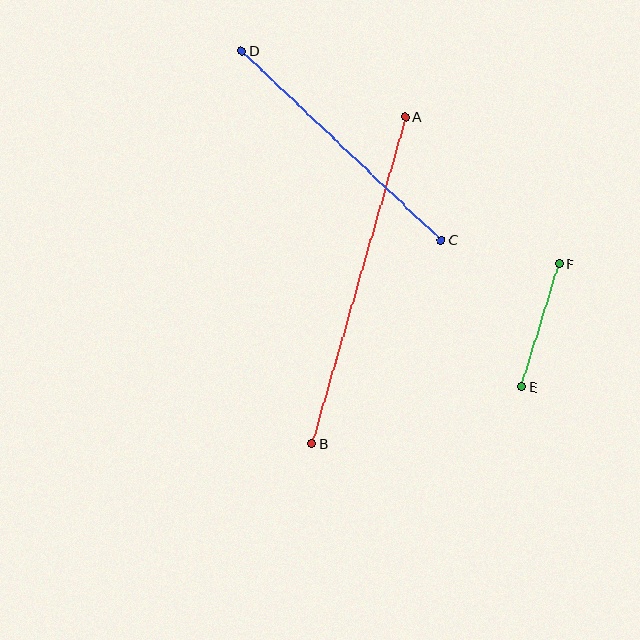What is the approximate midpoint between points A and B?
The midpoint is at approximately (359, 280) pixels.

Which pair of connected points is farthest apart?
Points A and B are farthest apart.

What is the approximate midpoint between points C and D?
The midpoint is at approximately (342, 145) pixels.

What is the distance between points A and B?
The distance is approximately 340 pixels.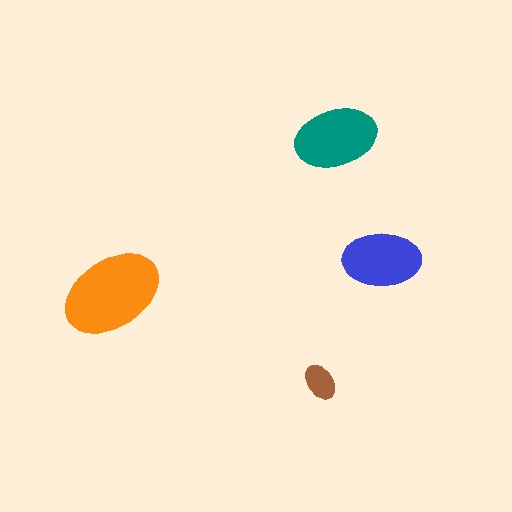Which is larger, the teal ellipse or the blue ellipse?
The teal one.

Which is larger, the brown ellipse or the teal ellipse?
The teal one.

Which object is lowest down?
The brown ellipse is bottommost.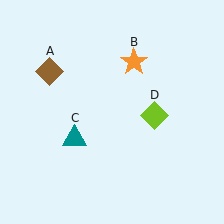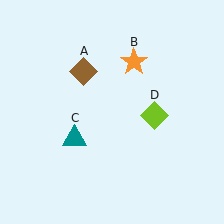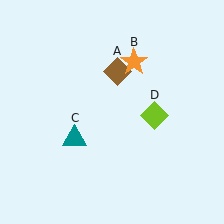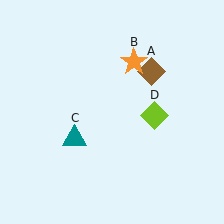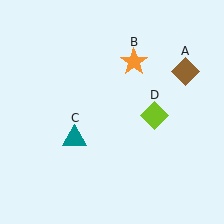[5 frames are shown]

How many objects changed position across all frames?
1 object changed position: brown diamond (object A).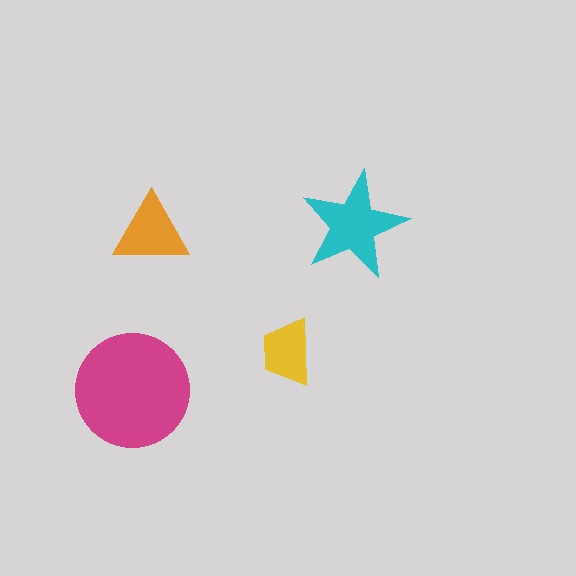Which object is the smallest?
The yellow trapezoid.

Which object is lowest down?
The magenta circle is bottommost.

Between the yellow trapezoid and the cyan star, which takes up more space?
The cyan star.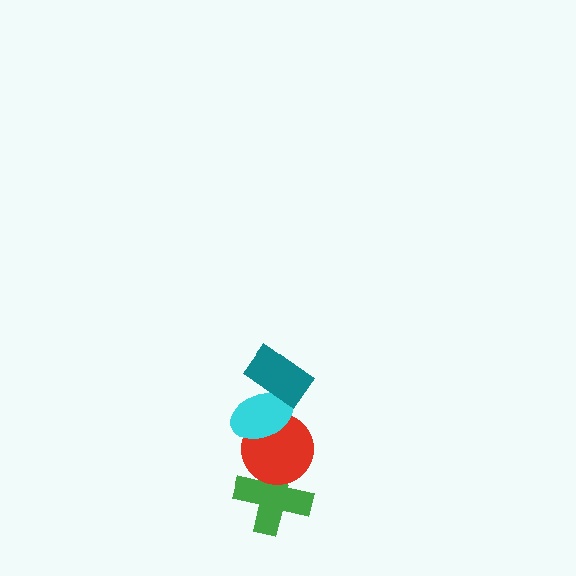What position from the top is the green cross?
The green cross is 4th from the top.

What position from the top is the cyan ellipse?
The cyan ellipse is 2nd from the top.